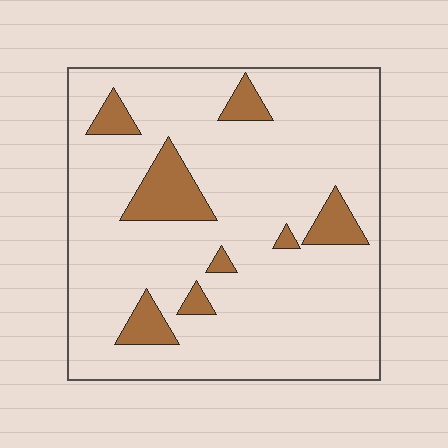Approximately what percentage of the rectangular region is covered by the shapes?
Approximately 15%.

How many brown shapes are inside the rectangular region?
8.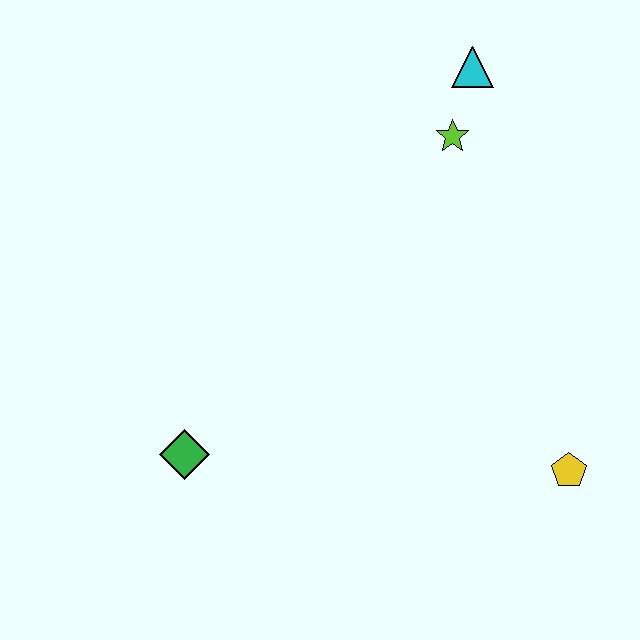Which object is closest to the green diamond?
The yellow pentagon is closest to the green diamond.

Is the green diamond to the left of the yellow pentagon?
Yes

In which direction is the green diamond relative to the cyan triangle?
The green diamond is below the cyan triangle.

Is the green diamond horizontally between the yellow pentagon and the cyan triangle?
No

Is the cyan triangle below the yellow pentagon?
No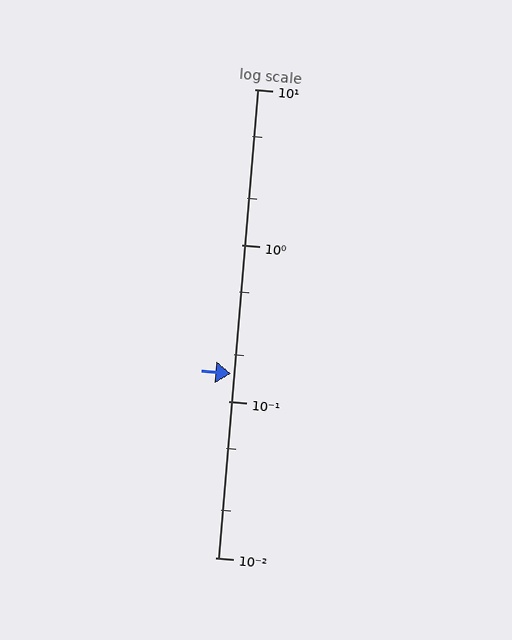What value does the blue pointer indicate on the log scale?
The pointer indicates approximately 0.15.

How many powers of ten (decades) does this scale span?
The scale spans 3 decades, from 0.01 to 10.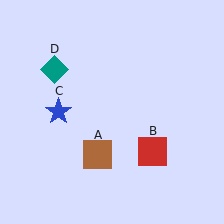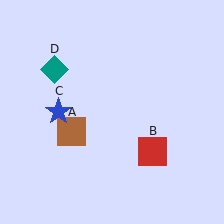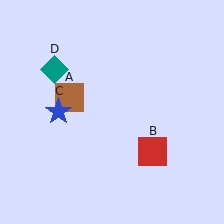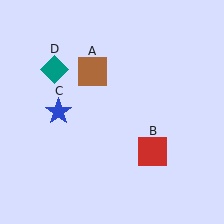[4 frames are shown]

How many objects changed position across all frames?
1 object changed position: brown square (object A).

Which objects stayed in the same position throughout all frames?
Red square (object B) and blue star (object C) and teal diamond (object D) remained stationary.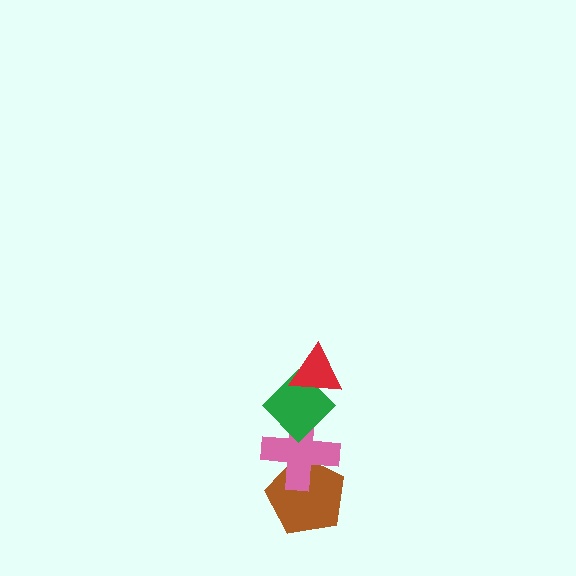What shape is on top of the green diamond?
The red triangle is on top of the green diamond.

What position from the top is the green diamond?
The green diamond is 2nd from the top.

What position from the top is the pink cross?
The pink cross is 3rd from the top.